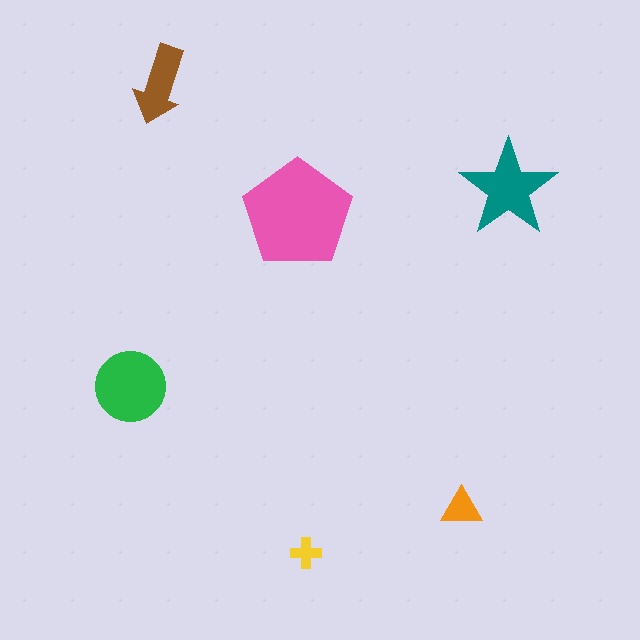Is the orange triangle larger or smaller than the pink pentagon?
Smaller.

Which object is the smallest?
The yellow cross.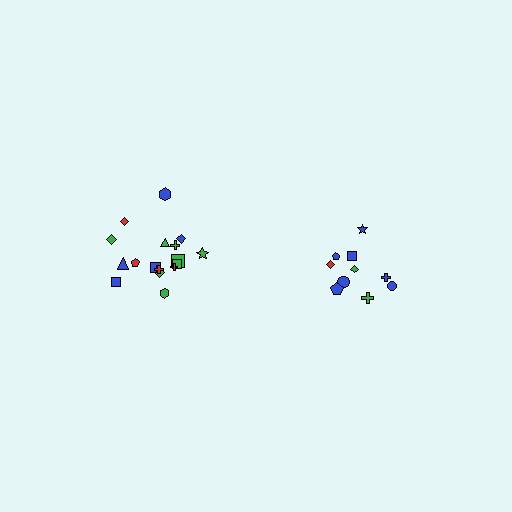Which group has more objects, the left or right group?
The left group.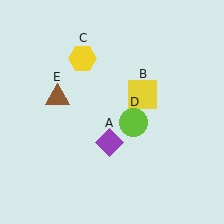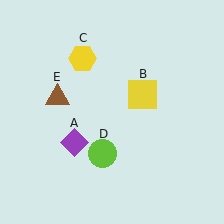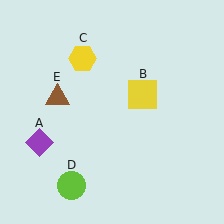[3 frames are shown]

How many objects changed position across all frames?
2 objects changed position: purple diamond (object A), lime circle (object D).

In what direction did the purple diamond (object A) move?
The purple diamond (object A) moved left.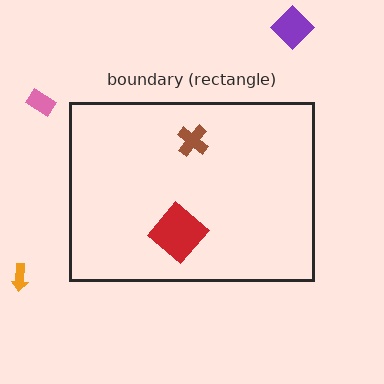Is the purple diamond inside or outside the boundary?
Outside.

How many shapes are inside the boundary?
2 inside, 3 outside.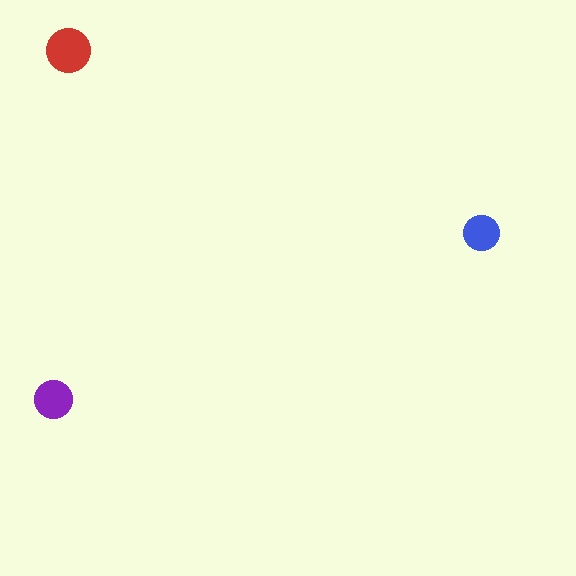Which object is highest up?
The red circle is topmost.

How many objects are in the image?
There are 3 objects in the image.